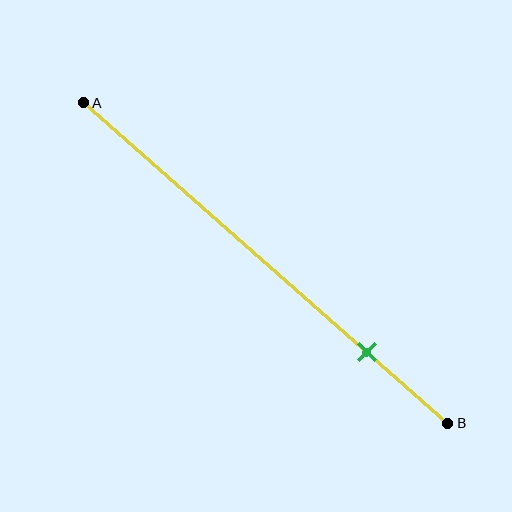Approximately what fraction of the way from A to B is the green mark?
The green mark is approximately 80% of the way from A to B.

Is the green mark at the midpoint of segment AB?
No, the mark is at about 80% from A, not at the 50% midpoint.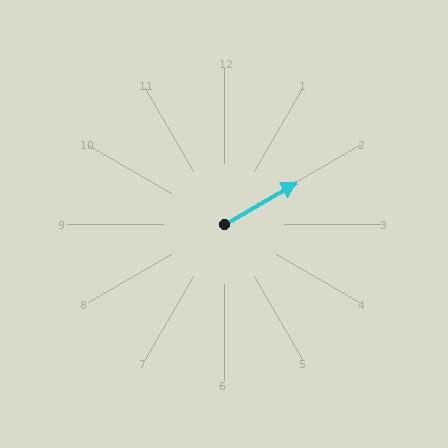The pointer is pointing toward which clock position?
Roughly 2 o'clock.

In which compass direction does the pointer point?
Northeast.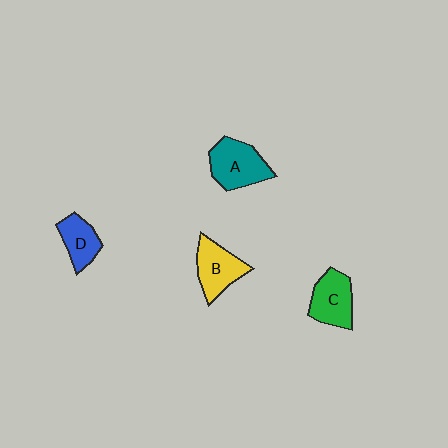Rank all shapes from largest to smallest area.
From largest to smallest: A (teal), B (yellow), C (green), D (blue).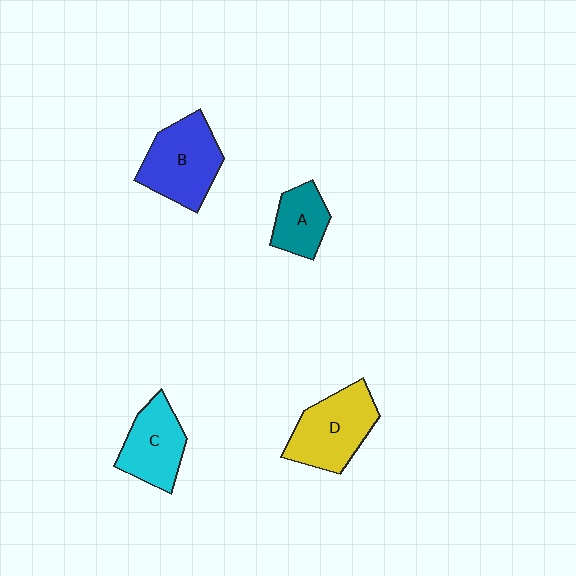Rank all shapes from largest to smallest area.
From largest to smallest: B (blue), D (yellow), C (cyan), A (teal).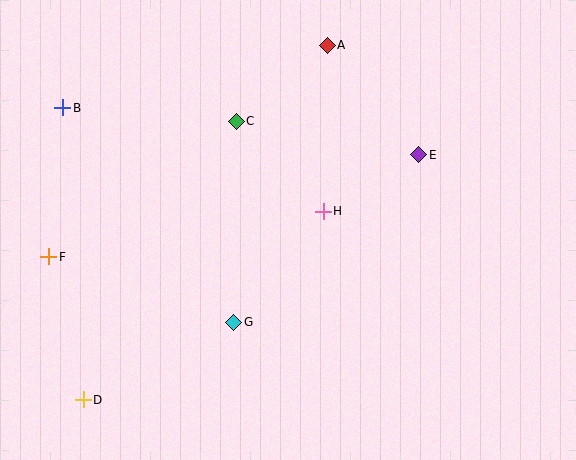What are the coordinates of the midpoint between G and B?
The midpoint between G and B is at (148, 215).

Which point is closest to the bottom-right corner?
Point E is closest to the bottom-right corner.